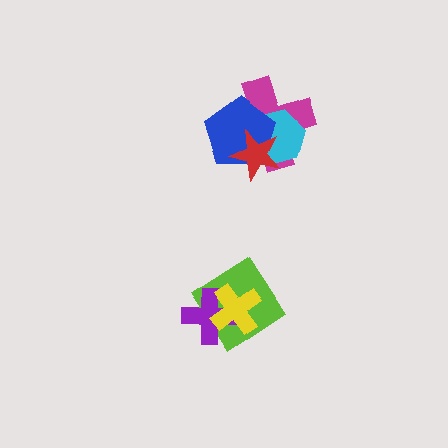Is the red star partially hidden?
No, no other shape covers it.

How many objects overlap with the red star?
3 objects overlap with the red star.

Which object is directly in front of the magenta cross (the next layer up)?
The cyan hexagon is directly in front of the magenta cross.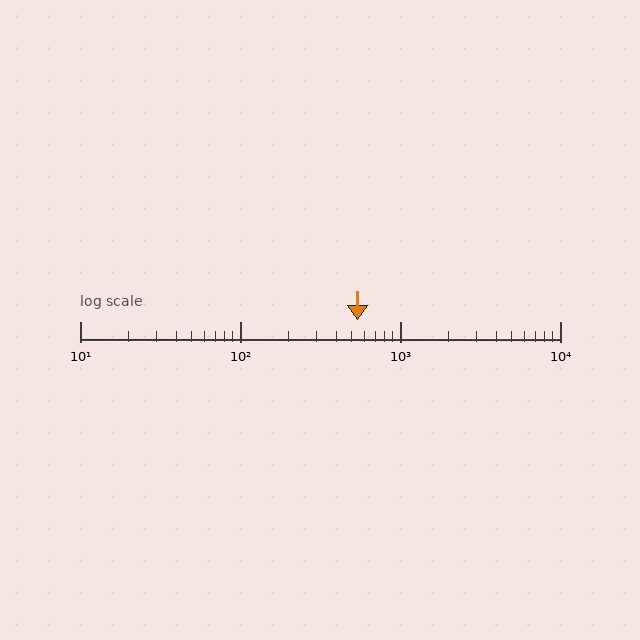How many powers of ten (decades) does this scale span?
The scale spans 3 decades, from 10 to 10000.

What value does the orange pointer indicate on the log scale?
The pointer indicates approximately 540.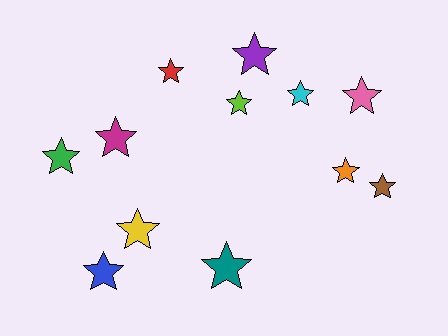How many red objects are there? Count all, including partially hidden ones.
There is 1 red object.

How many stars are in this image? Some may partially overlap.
There are 12 stars.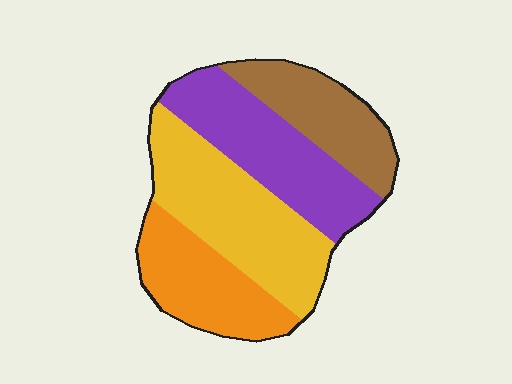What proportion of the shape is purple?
Purple covers around 25% of the shape.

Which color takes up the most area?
Yellow, at roughly 30%.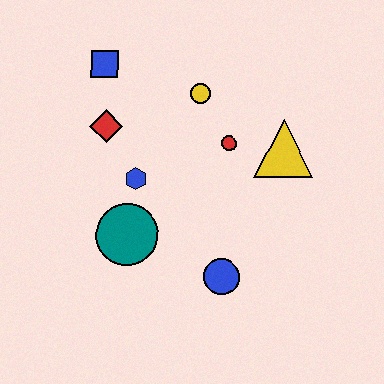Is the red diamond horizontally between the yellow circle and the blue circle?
No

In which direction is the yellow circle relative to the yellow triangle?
The yellow circle is to the left of the yellow triangle.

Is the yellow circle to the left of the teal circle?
No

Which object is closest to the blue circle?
The teal circle is closest to the blue circle.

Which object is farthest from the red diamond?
The blue circle is farthest from the red diamond.